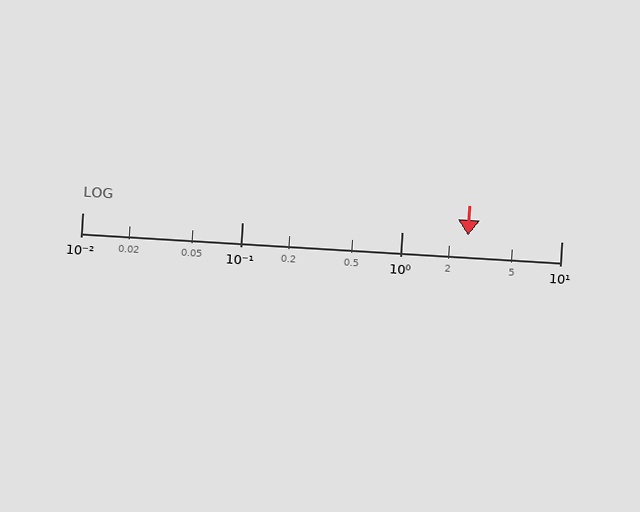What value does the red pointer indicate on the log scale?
The pointer indicates approximately 2.6.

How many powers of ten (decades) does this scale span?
The scale spans 3 decades, from 0.01 to 10.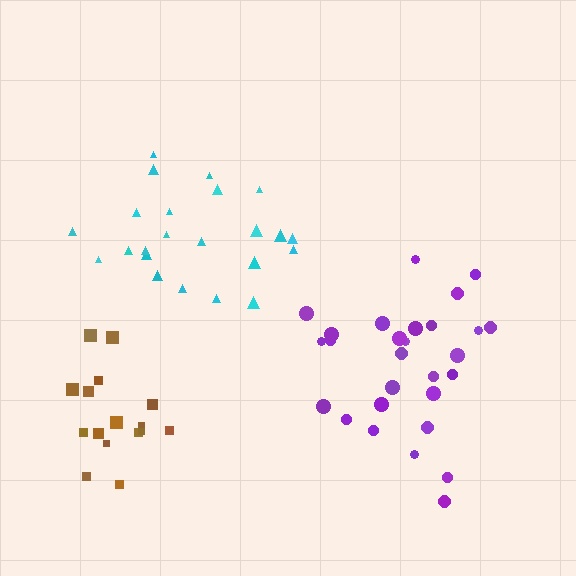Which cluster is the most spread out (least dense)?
Brown.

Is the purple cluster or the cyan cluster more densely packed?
Cyan.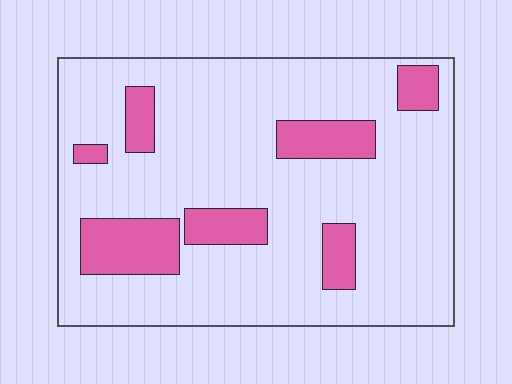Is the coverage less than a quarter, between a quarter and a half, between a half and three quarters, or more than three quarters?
Less than a quarter.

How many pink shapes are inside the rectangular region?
7.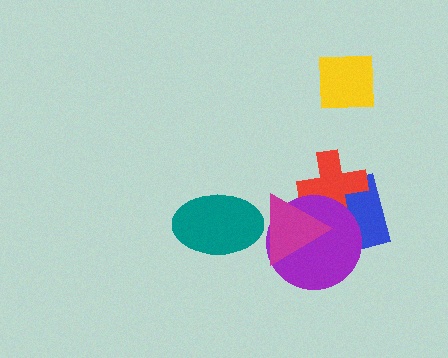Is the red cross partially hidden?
Yes, it is partially covered by another shape.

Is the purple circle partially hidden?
Yes, it is partially covered by another shape.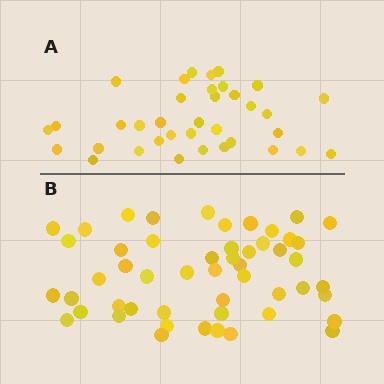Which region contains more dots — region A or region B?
Region B (the bottom region) has more dots.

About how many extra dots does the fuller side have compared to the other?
Region B has approximately 15 more dots than region A.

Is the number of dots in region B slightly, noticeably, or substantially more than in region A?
Region B has noticeably more, but not dramatically so. The ratio is roughly 1.4 to 1.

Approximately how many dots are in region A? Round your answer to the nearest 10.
About 40 dots. (The exact count is 36, which rounds to 40.)